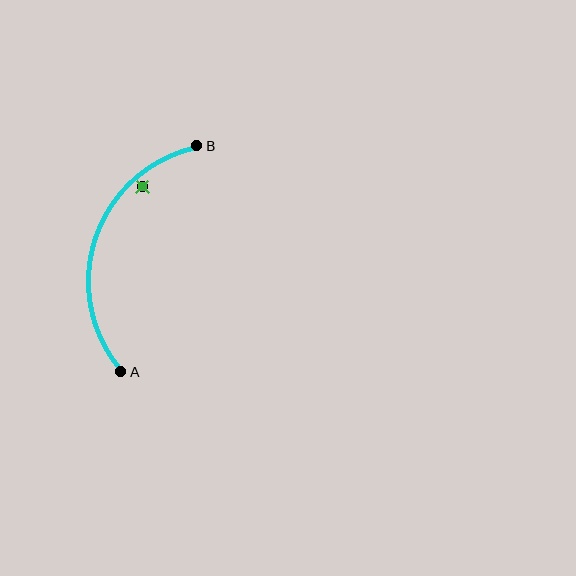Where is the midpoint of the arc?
The arc midpoint is the point on the curve farthest from the straight line joining A and B. It sits to the left of that line.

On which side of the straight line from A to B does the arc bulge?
The arc bulges to the left of the straight line connecting A and B.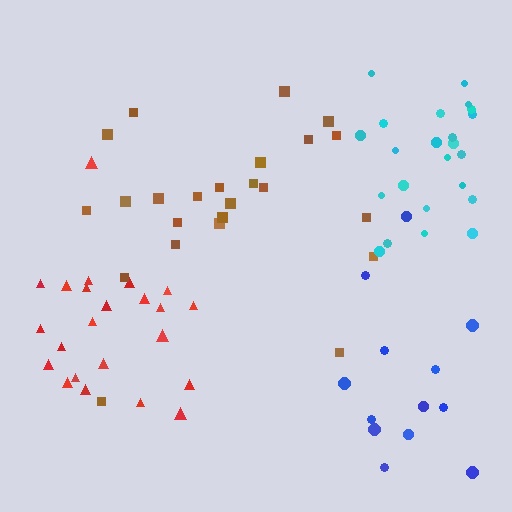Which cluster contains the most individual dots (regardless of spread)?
Brown (24).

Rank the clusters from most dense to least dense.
cyan, red, brown, blue.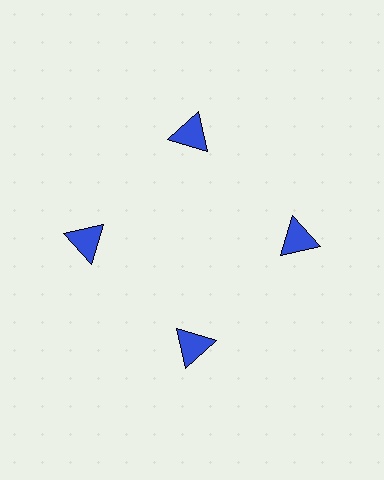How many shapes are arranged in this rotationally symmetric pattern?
There are 4 shapes, arranged in 4 groups of 1.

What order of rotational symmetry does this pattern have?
This pattern has 4-fold rotational symmetry.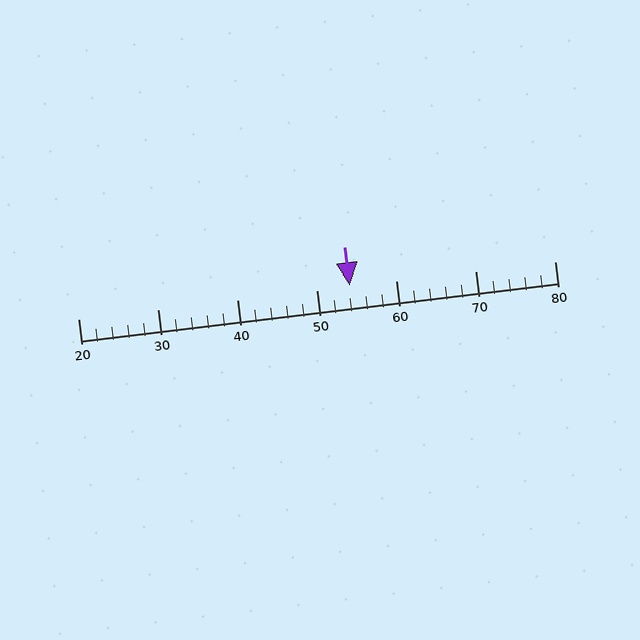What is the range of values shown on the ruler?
The ruler shows values from 20 to 80.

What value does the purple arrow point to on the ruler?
The purple arrow points to approximately 54.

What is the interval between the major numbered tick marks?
The major tick marks are spaced 10 units apart.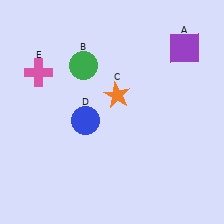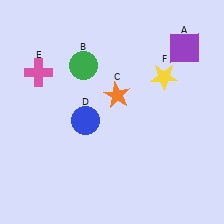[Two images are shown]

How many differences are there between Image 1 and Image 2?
There is 1 difference between the two images.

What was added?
A yellow star (F) was added in Image 2.